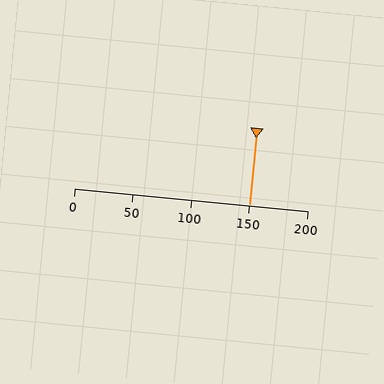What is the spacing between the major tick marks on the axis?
The major ticks are spaced 50 apart.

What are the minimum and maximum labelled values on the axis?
The axis runs from 0 to 200.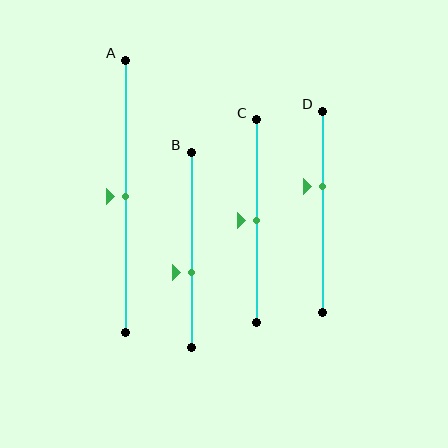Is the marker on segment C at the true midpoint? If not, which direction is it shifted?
Yes, the marker on segment C is at the true midpoint.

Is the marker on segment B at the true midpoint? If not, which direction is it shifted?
No, the marker on segment B is shifted downward by about 12% of the segment length.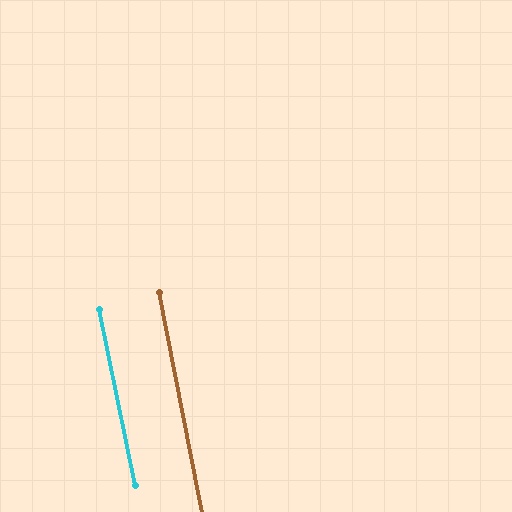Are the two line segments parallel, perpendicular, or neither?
Parallel — their directions differ by only 0.5°.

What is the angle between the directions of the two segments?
Approximately 1 degree.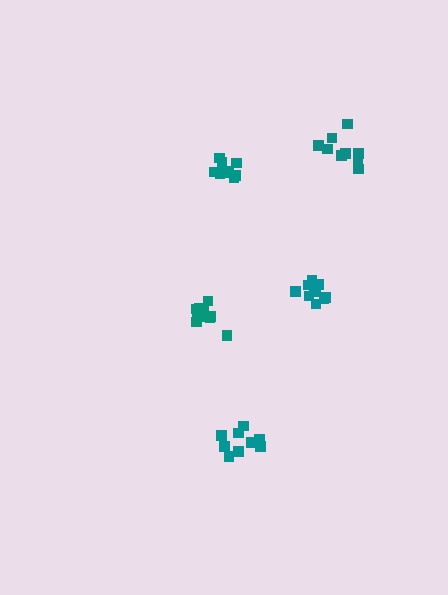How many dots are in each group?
Group 1: 9 dots, Group 2: 9 dots, Group 3: 10 dots, Group 4: 10 dots, Group 5: 11 dots (49 total).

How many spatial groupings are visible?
There are 5 spatial groupings.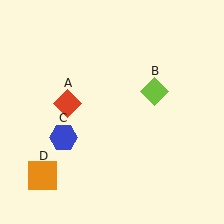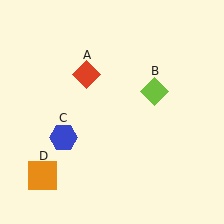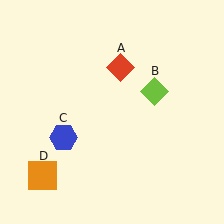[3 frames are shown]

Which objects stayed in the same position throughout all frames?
Lime diamond (object B) and blue hexagon (object C) and orange square (object D) remained stationary.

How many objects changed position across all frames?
1 object changed position: red diamond (object A).